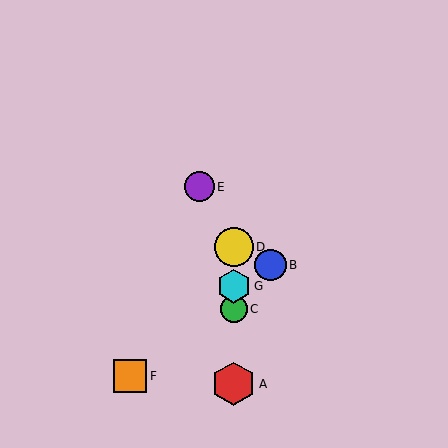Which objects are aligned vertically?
Objects A, C, D, G are aligned vertically.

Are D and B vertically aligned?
No, D is at x≈234 and B is at x≈270.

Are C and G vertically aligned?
Yes, both are at x≈234.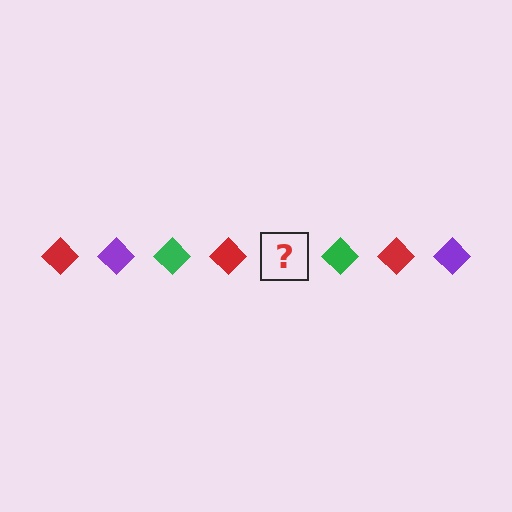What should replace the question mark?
The question mark should be replaced with a purple diamond.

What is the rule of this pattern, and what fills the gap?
The rule is that the pattern cycles through red, purple, green diamonds. The gap should be filled with a purple diamond.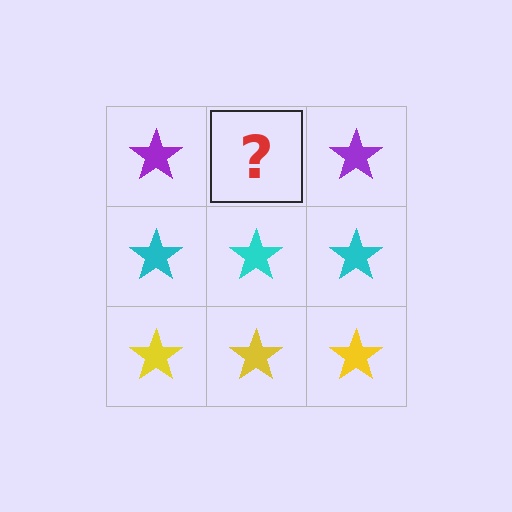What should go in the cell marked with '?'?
The missing cell should contain a purple star.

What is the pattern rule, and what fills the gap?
The rule is that each row has a consistent color. The gap should be filled with a purple star.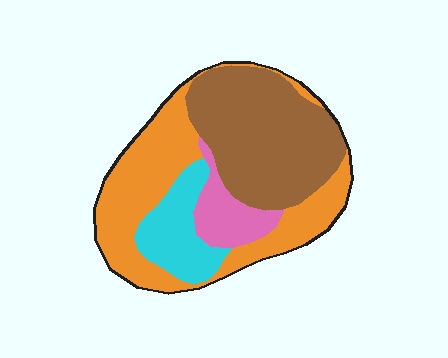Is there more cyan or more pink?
Cyan.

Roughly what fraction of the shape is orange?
Orange takes up between a quarter and a half of the shape.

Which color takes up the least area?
Pink, at roughly 10%.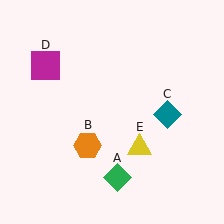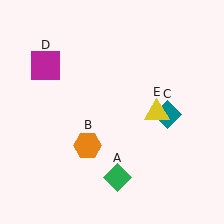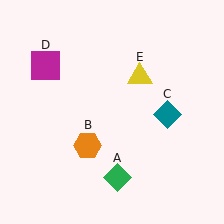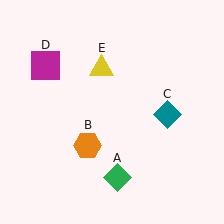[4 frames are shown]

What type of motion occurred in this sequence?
The yellow triangle (object E) rotated counterclockwise around the center of the scene.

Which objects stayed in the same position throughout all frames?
Green diamond (object A) and orange hexagon (object B) and teal diamond (object C) and magenta square (object D) remained stationary.